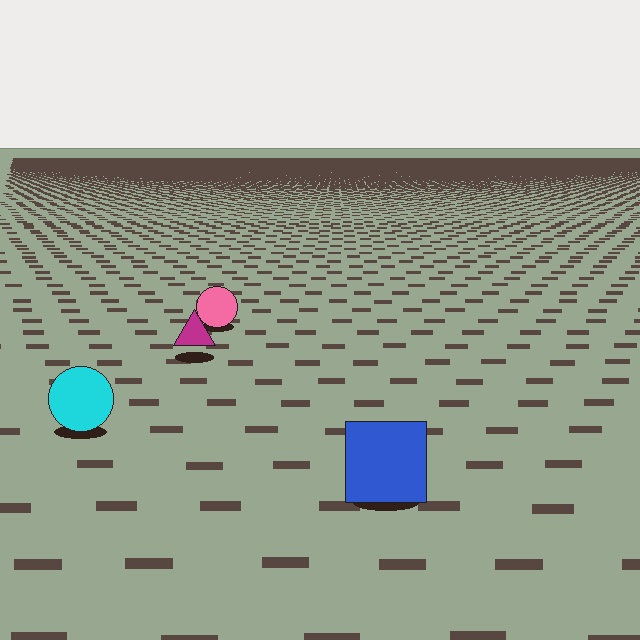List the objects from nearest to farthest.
From nearest to farthest: the blue square, the cyan circle, the magenta triangle, the pink circle.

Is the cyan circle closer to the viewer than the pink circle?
Yes. The cyan circle is closer — you can tell from the texture gradient: the ground texture is coarser near it.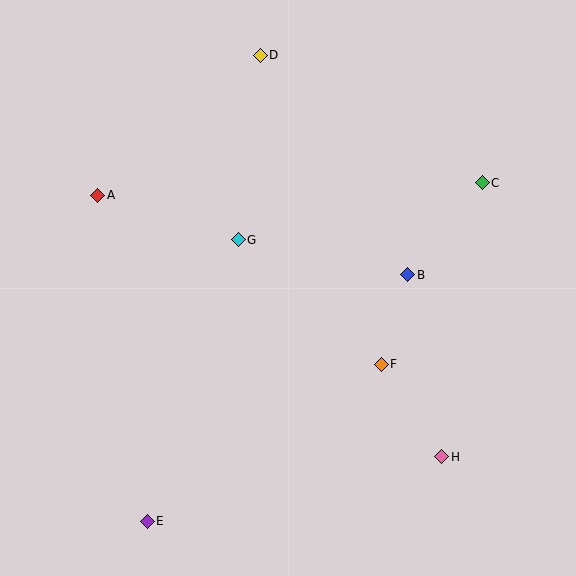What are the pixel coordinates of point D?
Point D is at (260, 55).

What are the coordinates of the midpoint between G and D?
The midpoint between G and D is at (249, 147).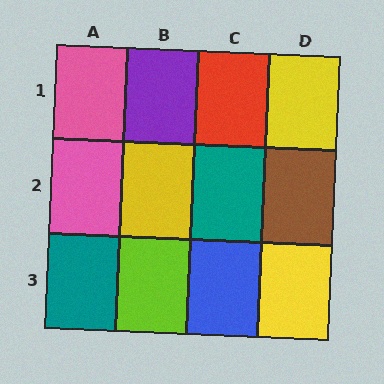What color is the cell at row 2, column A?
Pink.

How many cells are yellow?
3 cells are yellow.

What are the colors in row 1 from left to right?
Pink, purple, red, yellow.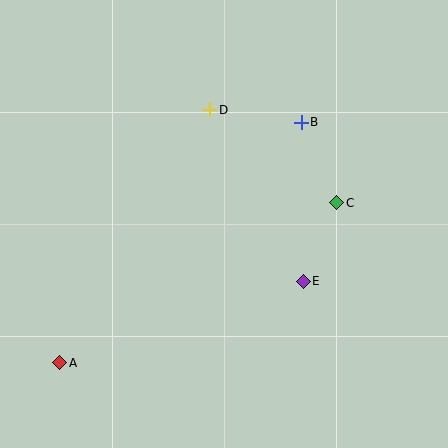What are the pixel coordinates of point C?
Point C is at (337, 202).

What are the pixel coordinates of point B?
Point B is at (301, 122).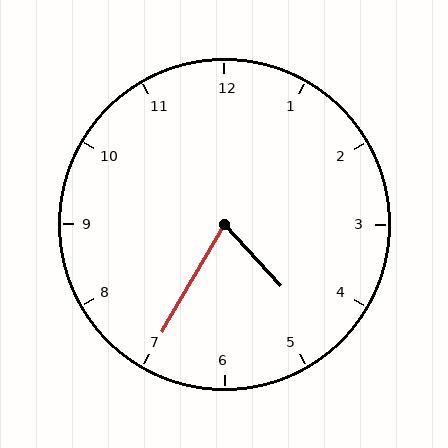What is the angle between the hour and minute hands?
Approximately 72 degrees.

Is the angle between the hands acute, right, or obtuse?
It is acute.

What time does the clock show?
4:35.